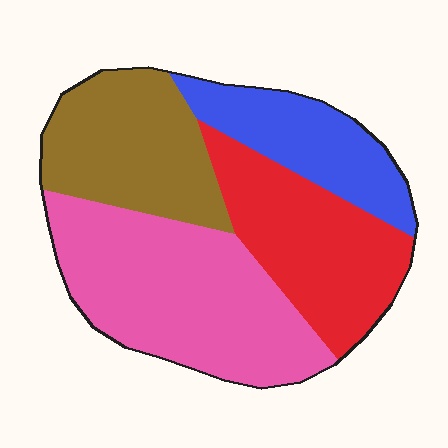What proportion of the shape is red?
Red takes up about one quarter (1/4) of the shape.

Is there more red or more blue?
Red.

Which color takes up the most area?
Pink, at roughly 35%.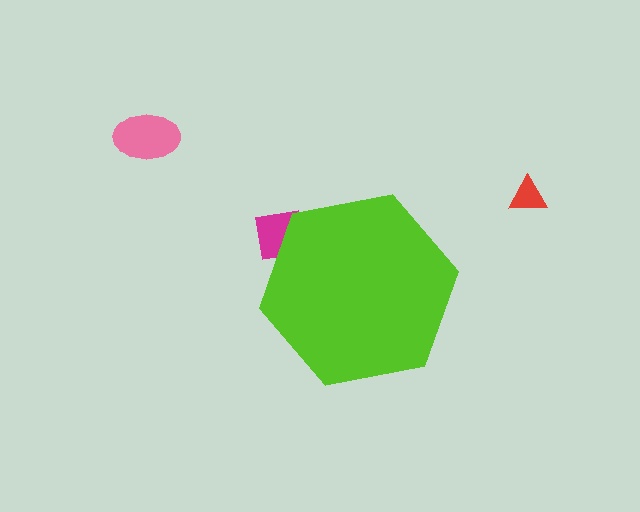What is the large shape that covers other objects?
A lime hexagon.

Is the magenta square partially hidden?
Yes, the magenta square is partially hidden behind the lime hexagon.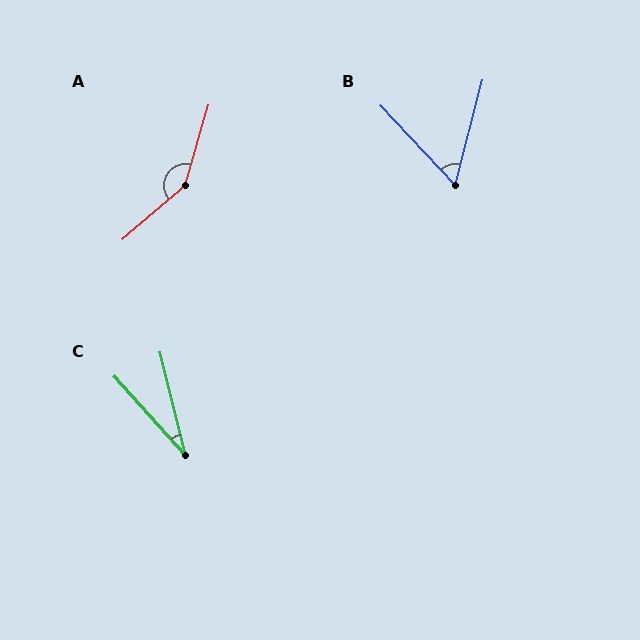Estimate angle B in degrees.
Approximately 58 degrees.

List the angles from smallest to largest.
C (29°), B (58°), A (147°).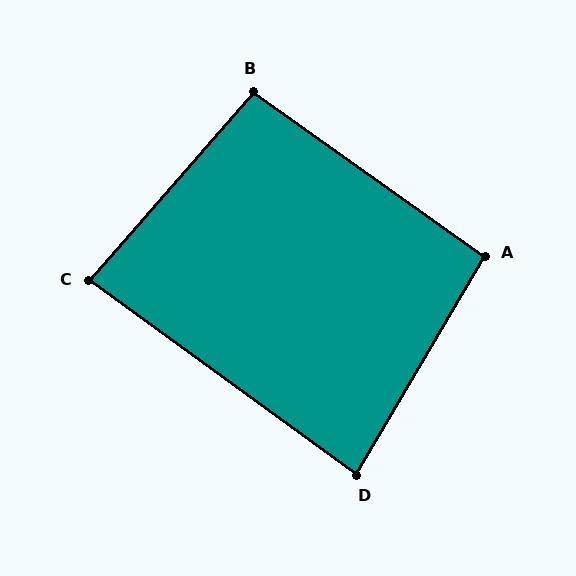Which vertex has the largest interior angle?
B, at approximately 96 degrees.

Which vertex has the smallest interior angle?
D, at approximately 84 degrees.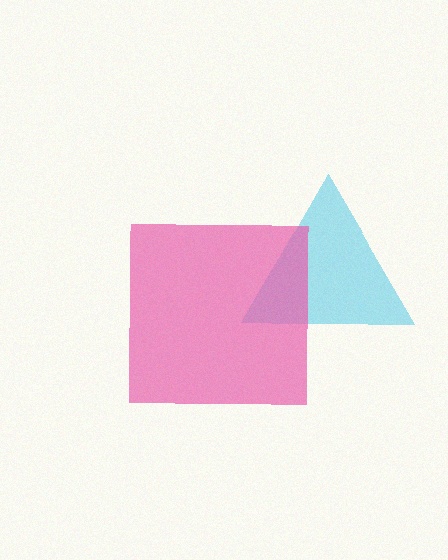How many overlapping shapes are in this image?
There are 2 overlapping shapes in the image.